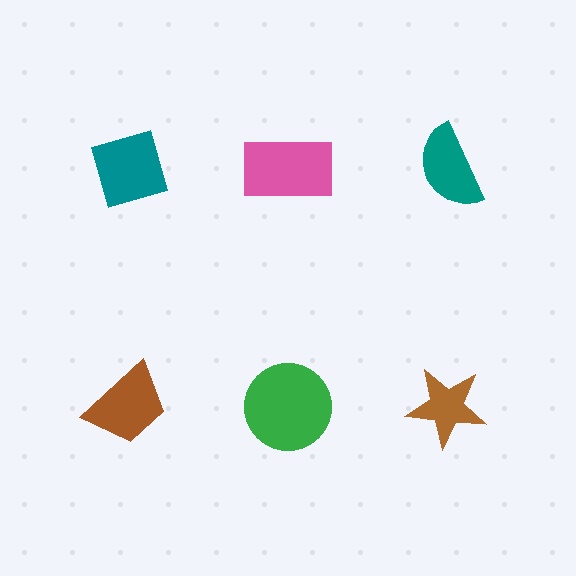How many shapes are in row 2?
3 shapes.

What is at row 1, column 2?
A pink rectangle.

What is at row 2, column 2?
A green circle.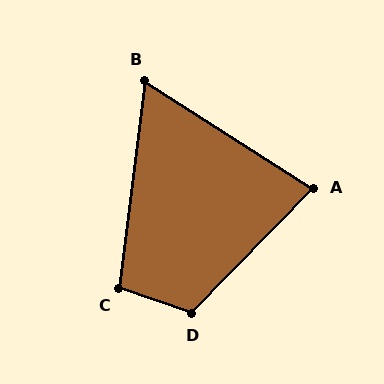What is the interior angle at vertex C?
Approximately 102 degrees (obtuse).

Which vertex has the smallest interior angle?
B, at approximately 64 degrees.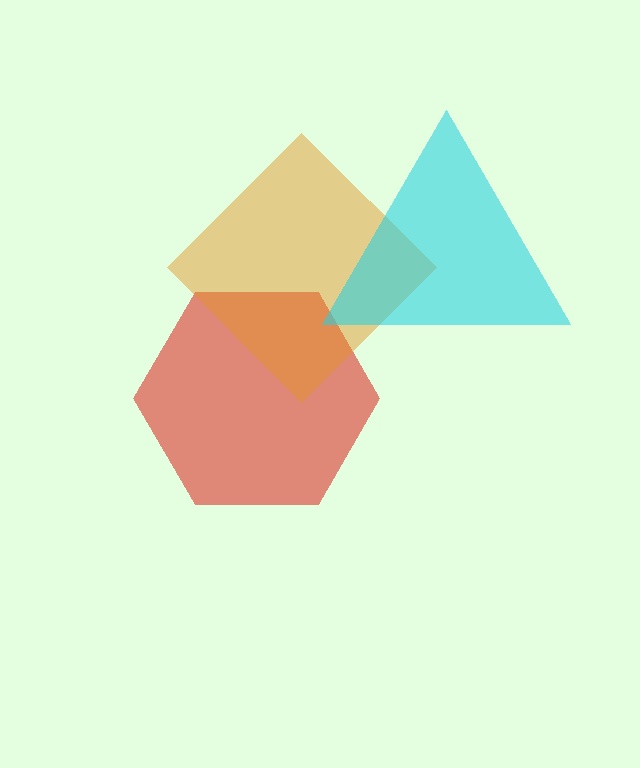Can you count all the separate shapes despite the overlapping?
Yes, there are 3 separate shapes.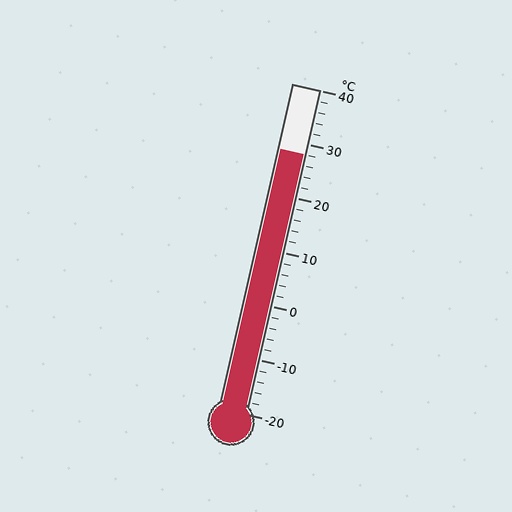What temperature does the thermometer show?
The thermometer shows approximately 28°C.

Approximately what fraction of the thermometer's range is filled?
The thermometer is filled to approximately 80% of its range.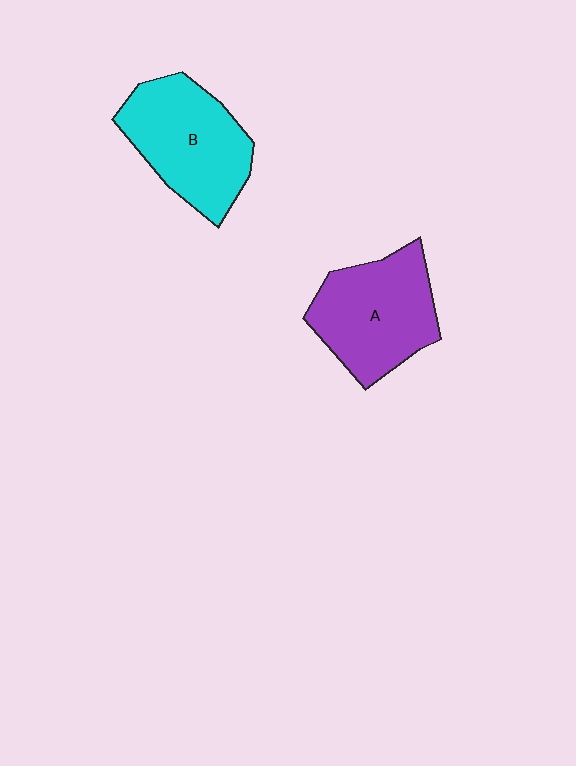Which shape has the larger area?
Shape B (cyan).